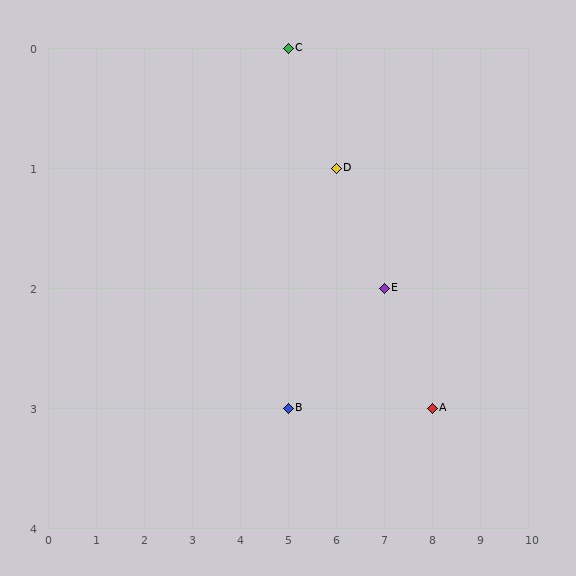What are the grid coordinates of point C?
Point C is at grid coordinates (5, 0).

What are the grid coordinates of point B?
Point B is at grid coordinates (5, 3).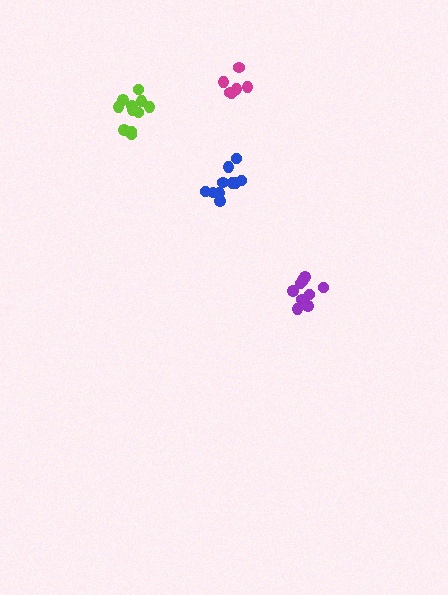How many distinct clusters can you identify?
There are 4 distinct clusters.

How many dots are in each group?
Group 1: 6 dots, Group 2: 9 dots, Group 3: 11 dots, Group 4: 10 dots (36 total).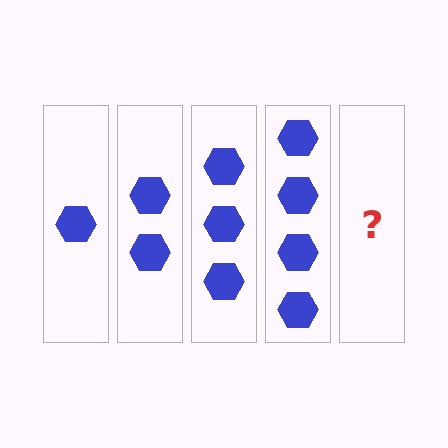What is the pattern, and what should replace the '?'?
The pattern is that each step adds one more hexagon. The '?' should be 5 hexagons.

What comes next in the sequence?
The next element should be 5 hexagons.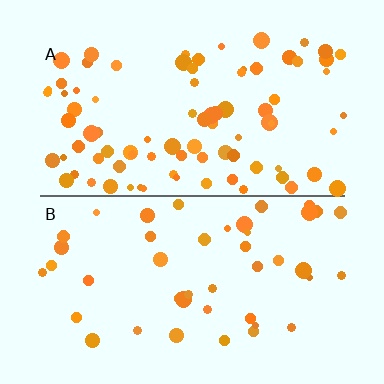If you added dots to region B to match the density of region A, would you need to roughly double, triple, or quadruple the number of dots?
Approximately double.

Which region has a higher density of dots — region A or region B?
A (the top).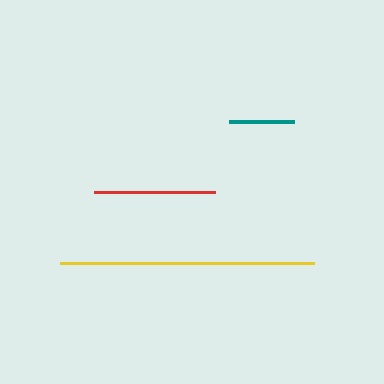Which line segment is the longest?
The yellow line is the longest at approximately 254 pixels.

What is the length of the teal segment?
The teal segment is approximately 65 pixels long.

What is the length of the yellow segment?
The yellow segment is approximately 254 pixels long.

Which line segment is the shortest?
The teal line is the shortest at approximately 65 pixels.